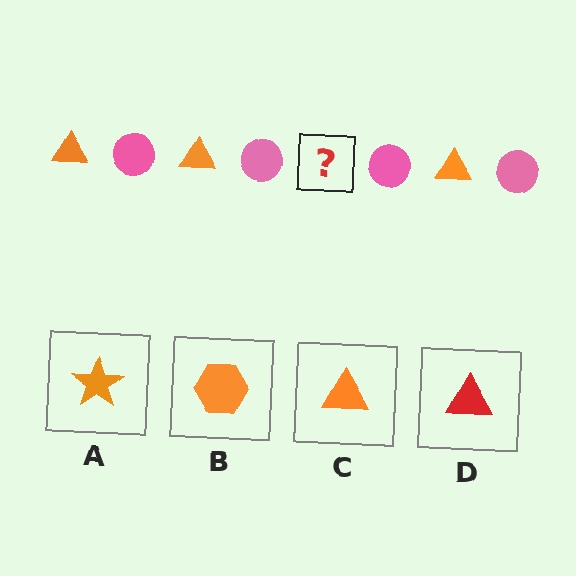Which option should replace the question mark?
Option C.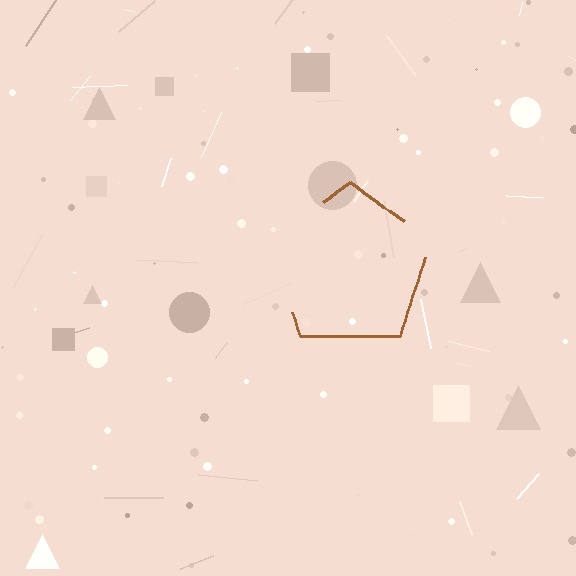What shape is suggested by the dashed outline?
The dashed outline suggests a pentagon.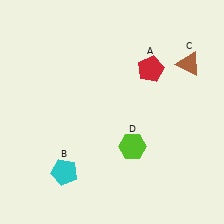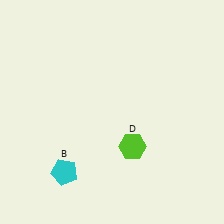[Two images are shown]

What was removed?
The red pentagon (A), the brown triangle (C) were removed in Image 2.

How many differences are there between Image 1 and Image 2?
There are 2 differences between the two images.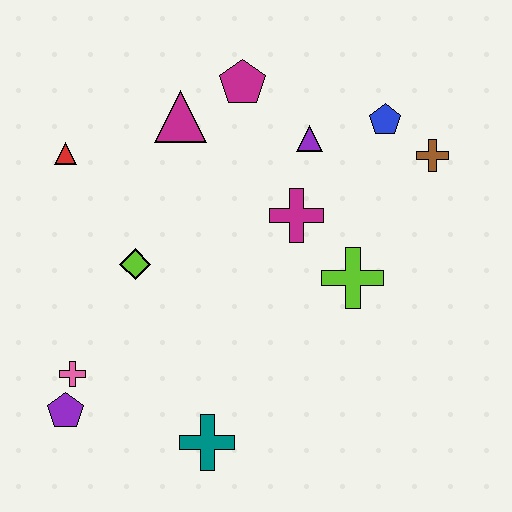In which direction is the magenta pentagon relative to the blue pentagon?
The magenta pentagon is to the left of the blue pentagon.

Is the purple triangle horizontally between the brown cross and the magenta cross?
Yes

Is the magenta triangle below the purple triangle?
No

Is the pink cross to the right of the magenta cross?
No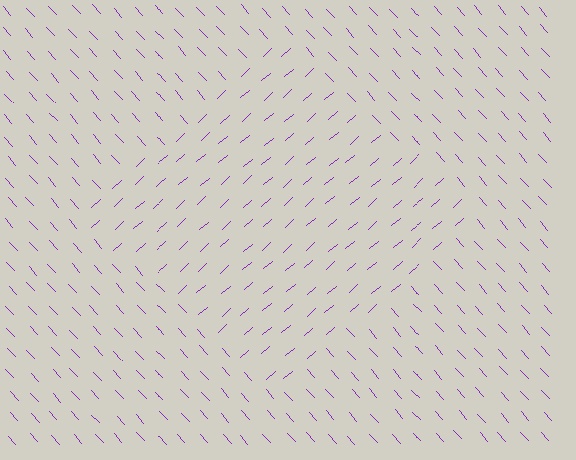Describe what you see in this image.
The image is filled with small purple line segments. A diamond region in the image has lines oriented differently from the surrounding lines, creating a visible texture boundary.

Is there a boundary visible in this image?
Yes, there is a texture boundary formed by a change in line orientation.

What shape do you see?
I see a diamond.